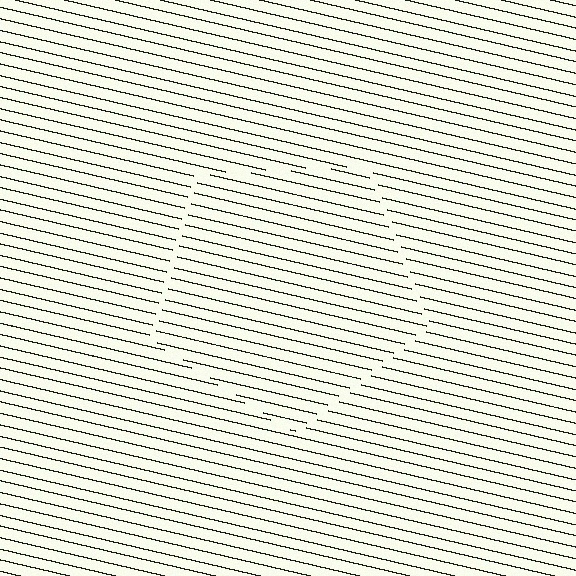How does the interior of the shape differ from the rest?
The interior of the shape contains the same grating, shifted by half a period — the contour is defined by the phase discontinuity where line-ends from the inner and outer gratings abut.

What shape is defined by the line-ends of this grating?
An illusory pentagon. The interior of the shape contains the same grating, shifted by half a period — the contour is defined by the phase discontinuity where line-ends from the inner and outer gratings abut.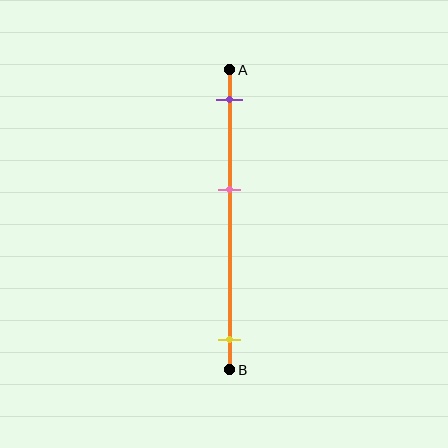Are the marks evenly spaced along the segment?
No, the marks are not evenly spaced.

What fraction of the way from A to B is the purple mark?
The purple mark is approximately 10% (0.1) of the way from A to B.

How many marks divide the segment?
There are 3 marks dividing the segment.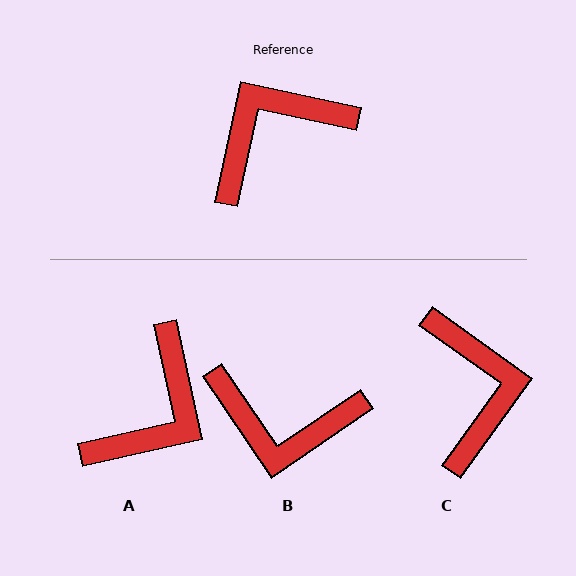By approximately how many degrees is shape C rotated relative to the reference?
Approximately 114 degrees clockwise.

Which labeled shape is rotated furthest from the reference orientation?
A, about 156 degrees away.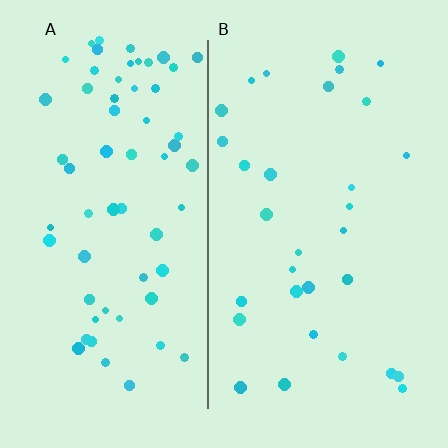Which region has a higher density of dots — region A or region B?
A (the left).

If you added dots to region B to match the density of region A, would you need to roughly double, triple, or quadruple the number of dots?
Approximately double.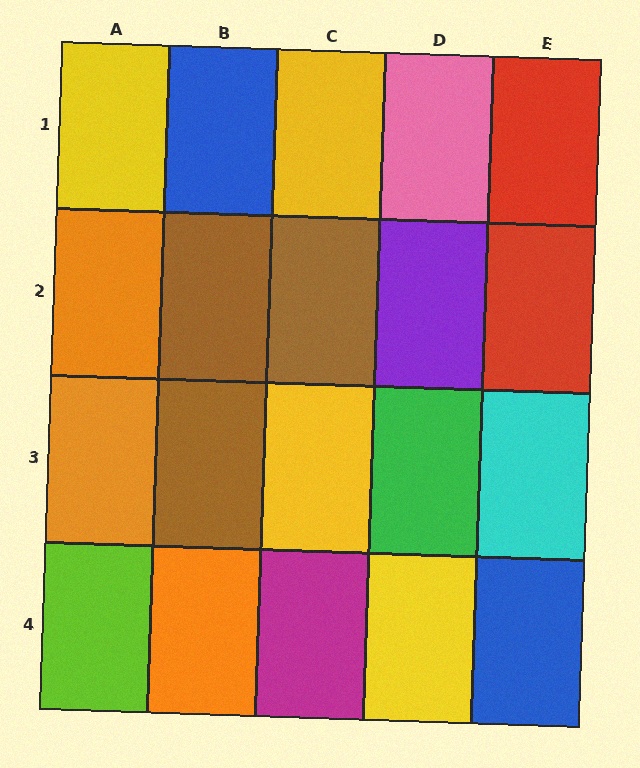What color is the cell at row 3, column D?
Green.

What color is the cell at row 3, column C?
Yellow.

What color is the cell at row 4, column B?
Orange.